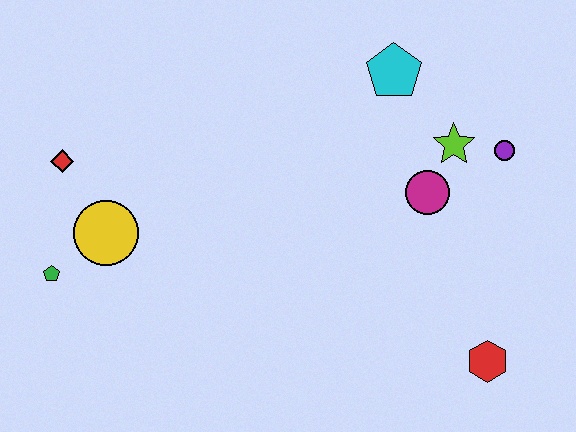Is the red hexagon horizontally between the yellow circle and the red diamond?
No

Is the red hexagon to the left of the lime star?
No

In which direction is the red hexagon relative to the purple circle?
The red hexagon is below the purple circle.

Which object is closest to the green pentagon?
The yellow circle is closest to the green pentagon.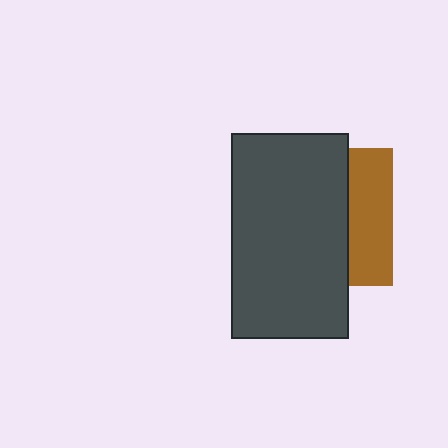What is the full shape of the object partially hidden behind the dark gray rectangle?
The partially hidden object is a brown square.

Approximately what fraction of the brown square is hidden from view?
Roughly 68% of the brown square is hidden behind the dark gray rectangle.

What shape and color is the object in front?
The object in front is a dark gray rectangle.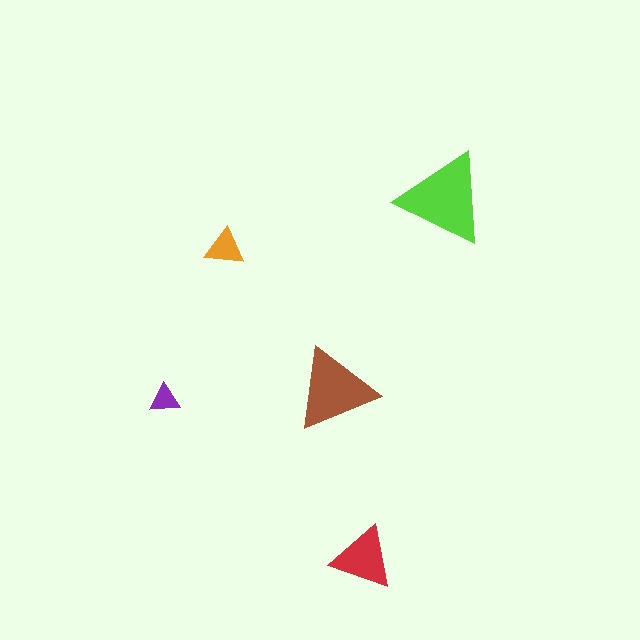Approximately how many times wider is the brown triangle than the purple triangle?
About 2.5 times wider.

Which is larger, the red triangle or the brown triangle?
The brown one.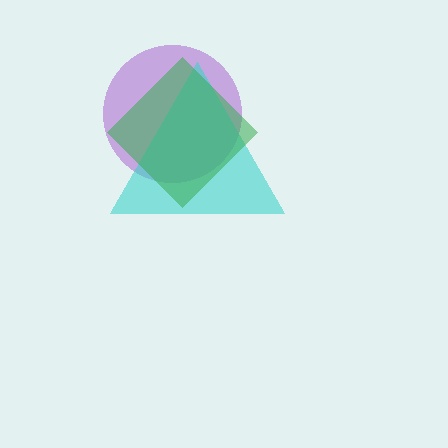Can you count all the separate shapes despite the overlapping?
Yes, there are 3 separate shapes.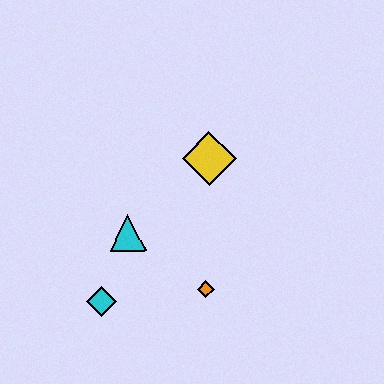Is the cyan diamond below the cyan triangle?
Yes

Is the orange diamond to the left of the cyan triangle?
No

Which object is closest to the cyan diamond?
The cyan triangle is closest to the cyan diamond.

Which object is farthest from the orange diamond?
The yellow diamond is farthest from the orange diamond.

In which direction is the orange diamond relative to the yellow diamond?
The orange diamond is below the yellow diamond.